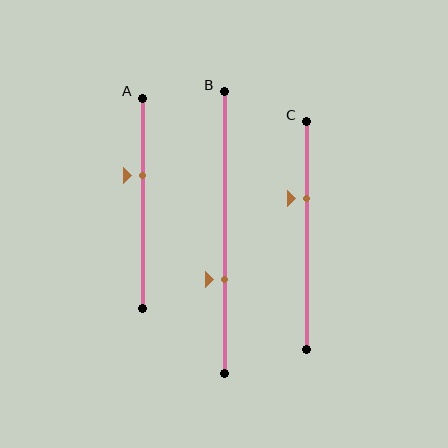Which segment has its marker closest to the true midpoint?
Segment A has its marker closest to the true midpoint.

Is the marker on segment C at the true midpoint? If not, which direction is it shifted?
No, the marker on segment C is shifted upward by about 16% of the segment length.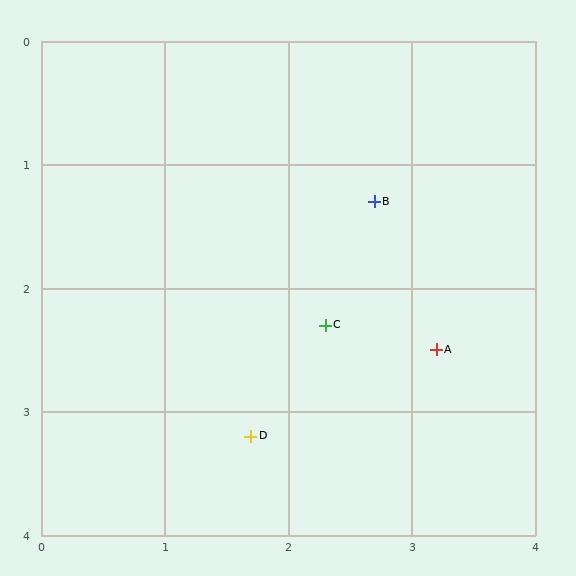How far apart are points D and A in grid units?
Points D and A are about 1.7 grid units apart.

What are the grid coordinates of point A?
Point A is at approximately (3.2, 2.5).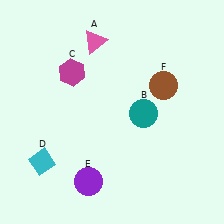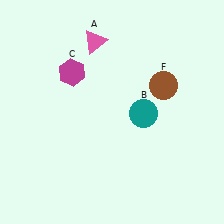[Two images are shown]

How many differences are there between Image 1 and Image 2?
There are 2 differences between the two images.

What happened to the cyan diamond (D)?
The cyan diamond (D) was removed in Image 2. It was in the bottom-left area of Image 1.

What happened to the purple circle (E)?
The purple circle (E) was removed in Image 2. It was in the bottom-left area of Image 1.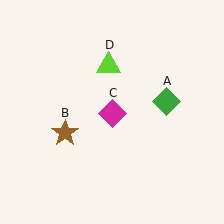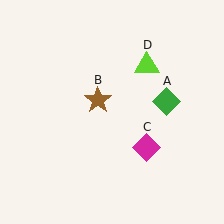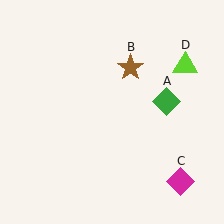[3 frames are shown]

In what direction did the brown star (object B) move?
The brown star (object B) moved up and to the right.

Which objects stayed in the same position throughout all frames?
Green diamond (object A) remained stationary.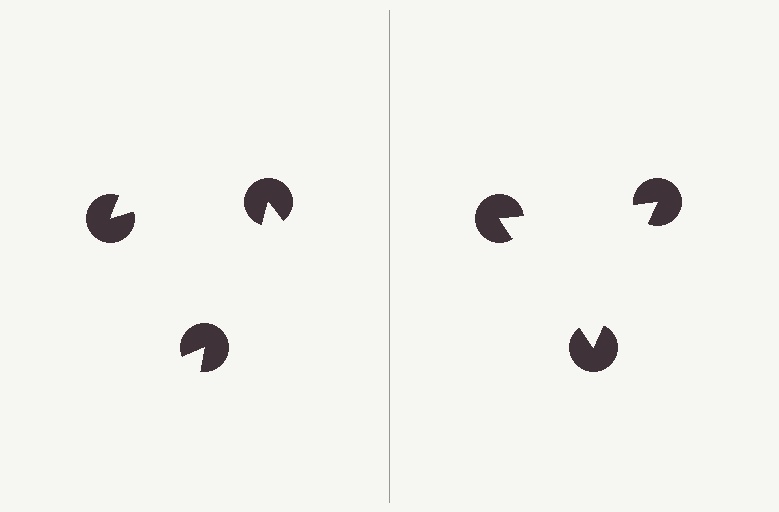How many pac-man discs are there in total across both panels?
6 — 3 on each side.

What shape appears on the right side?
An illusory triangle.